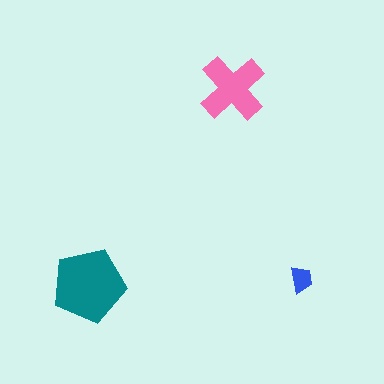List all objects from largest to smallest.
The teal pentagon, the pink cross, the blue trapezoid.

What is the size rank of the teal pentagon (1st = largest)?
1st.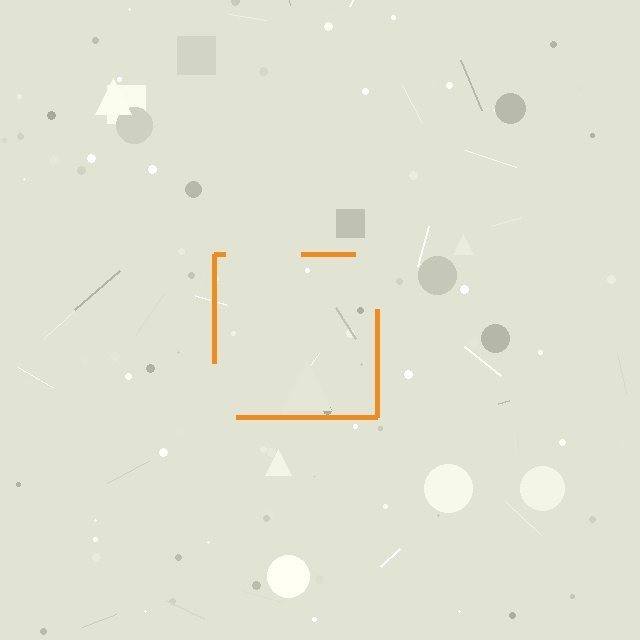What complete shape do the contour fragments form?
The contour fragments form a square.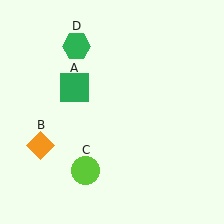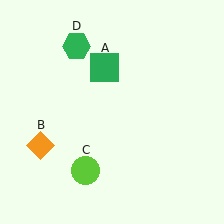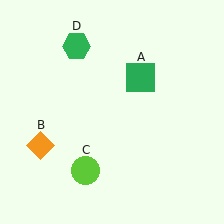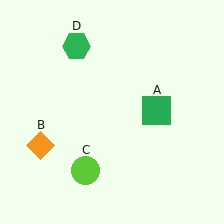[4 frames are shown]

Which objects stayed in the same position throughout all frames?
Orange diamond (object B) and lime circle (object C) and green hexagon (object D) remained stationary.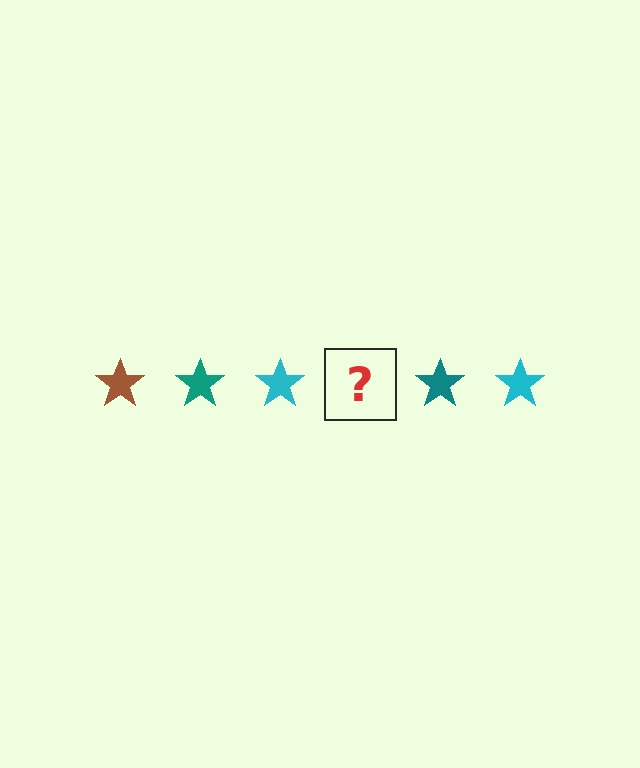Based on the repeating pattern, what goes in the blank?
The blank should be a brown star.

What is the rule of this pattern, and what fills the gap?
The rule is that the pattern cycles through brown, teal, cyan stars. The gap should be filled with a brown star.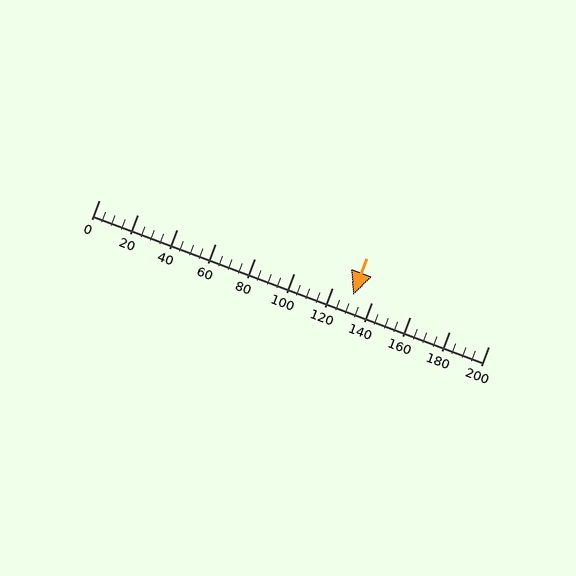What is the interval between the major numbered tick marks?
The major tick marks are spaced 20 units apart.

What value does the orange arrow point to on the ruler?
The orange arrow points to approximately 131.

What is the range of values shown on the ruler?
The ruler shows values from 0 to 200.